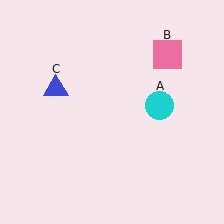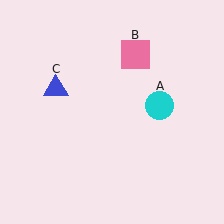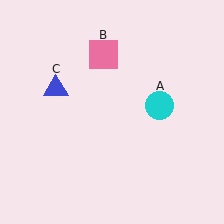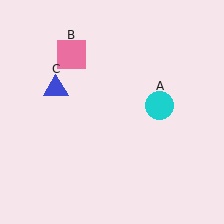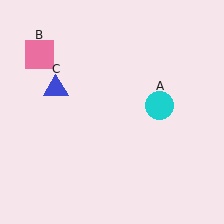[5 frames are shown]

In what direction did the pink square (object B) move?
The pink square (object B) moved left.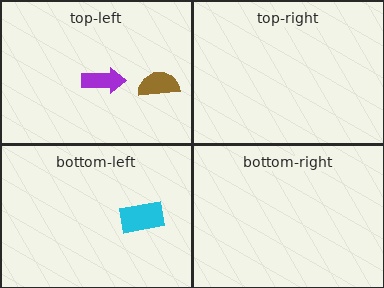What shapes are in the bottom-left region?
The cyan rectangle.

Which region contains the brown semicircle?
The top-left region.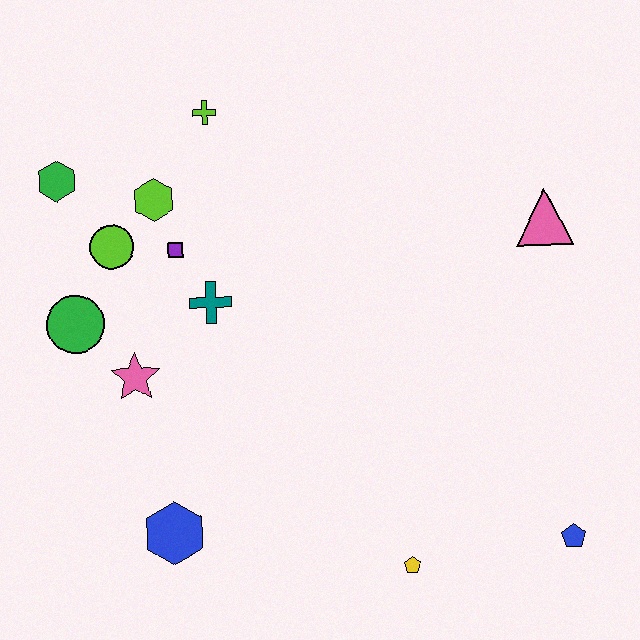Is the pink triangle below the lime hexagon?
Yes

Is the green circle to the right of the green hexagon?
Yes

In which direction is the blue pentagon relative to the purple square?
The blue pentagon is to the right of the purple square.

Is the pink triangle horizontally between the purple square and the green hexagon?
No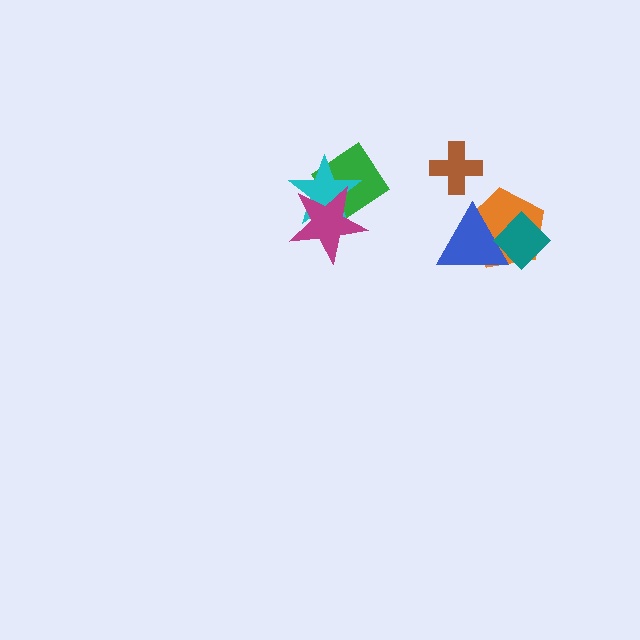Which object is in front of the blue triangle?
The teal diamond is in front of the blue triangle.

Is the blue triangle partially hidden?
Yes, it is partially covered by another shape.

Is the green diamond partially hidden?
Yes, it is partially covered by another shape.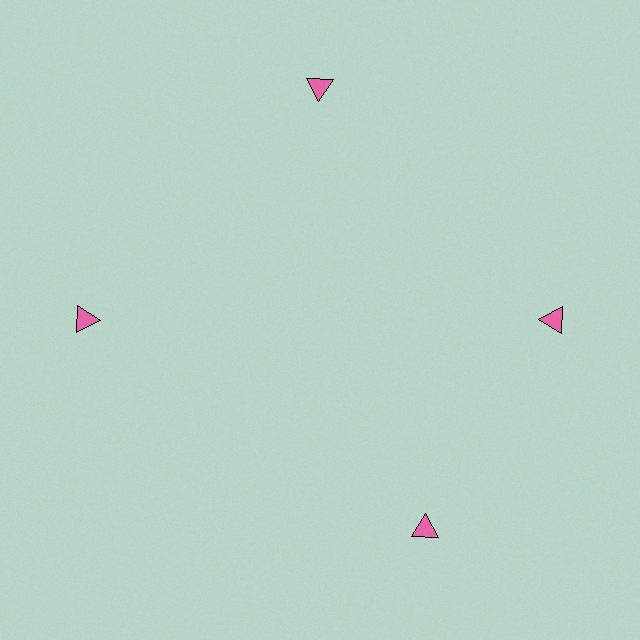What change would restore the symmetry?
The symmetry would be restored by rotating it back into even spacing with its neighbors so that all 4 triangles sit at equal angles and equal distance from the center.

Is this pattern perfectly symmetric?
No. The 4 pink triangles are arranged in a ring, but one element near the 6 o'clock position is rotated out of alignment along the ring, breaking the 4-fold rotational symmetry.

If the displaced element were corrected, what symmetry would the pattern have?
It would have 4-fold rotational symmetry — the pattern would map onto itself every 90 degrees.